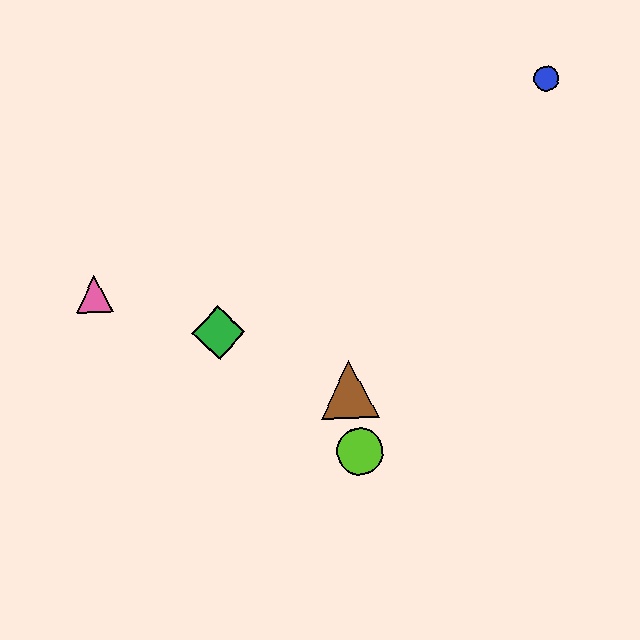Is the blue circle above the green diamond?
Yes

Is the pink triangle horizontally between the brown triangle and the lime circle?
No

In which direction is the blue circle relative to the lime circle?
The blue circle is above the lime circle.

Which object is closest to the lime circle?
The brown triangle is closest to the lime circle.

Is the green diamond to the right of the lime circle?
No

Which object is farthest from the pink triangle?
The blue circle is farthest from the pink triangle.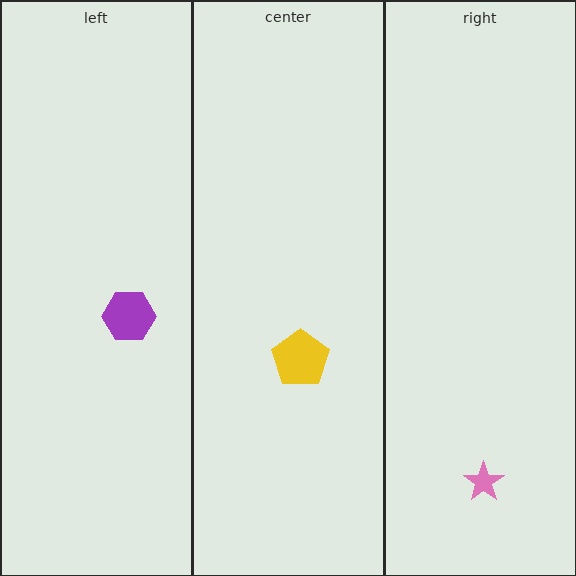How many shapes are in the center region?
1.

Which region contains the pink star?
The right region.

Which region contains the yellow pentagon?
The center region.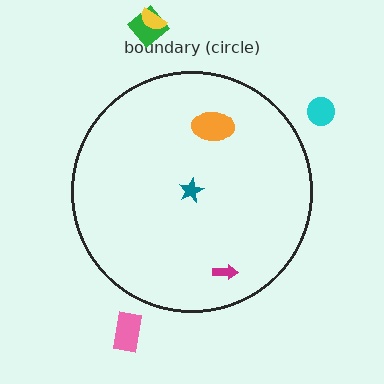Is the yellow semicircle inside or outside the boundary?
Outside.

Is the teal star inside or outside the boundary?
Inside.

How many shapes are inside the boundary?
3 inside, 4 outside.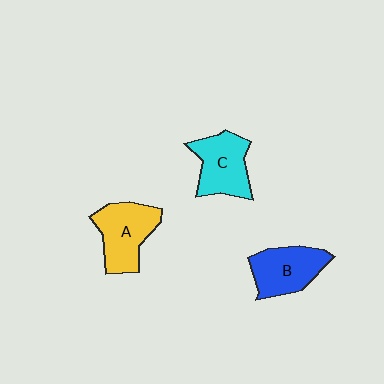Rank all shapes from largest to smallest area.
From largest to smallest: A (yellow), C (cyan), B (blue).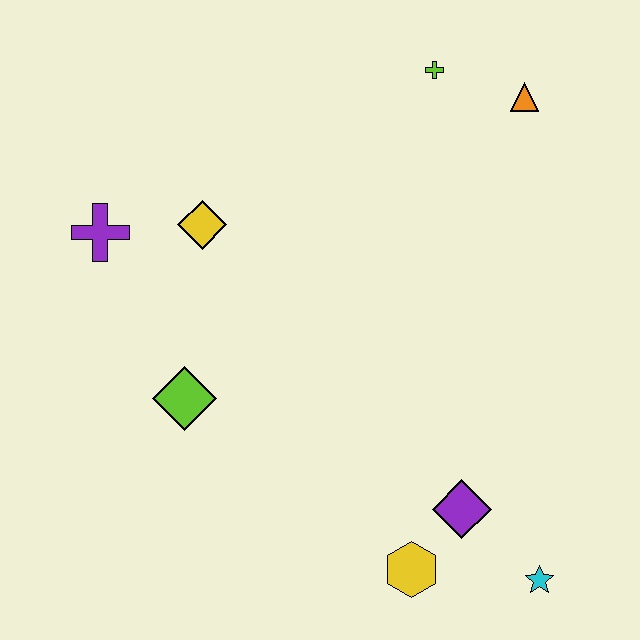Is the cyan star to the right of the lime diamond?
Yes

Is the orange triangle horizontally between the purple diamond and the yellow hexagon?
No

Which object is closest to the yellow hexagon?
The purple diamond is closest to the yellow hexagon.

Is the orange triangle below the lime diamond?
No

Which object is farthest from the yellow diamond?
The cyan star is farthest from the yellow diamond.